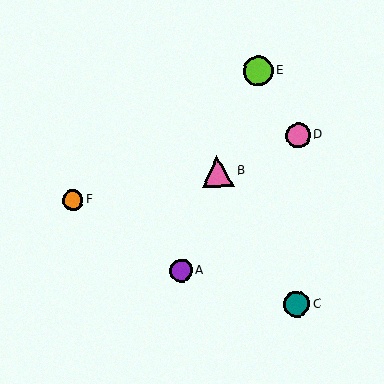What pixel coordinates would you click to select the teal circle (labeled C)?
Click at (297, 304) to select the teal circle C.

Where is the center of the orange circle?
The center of the orange circle is at (73, 200).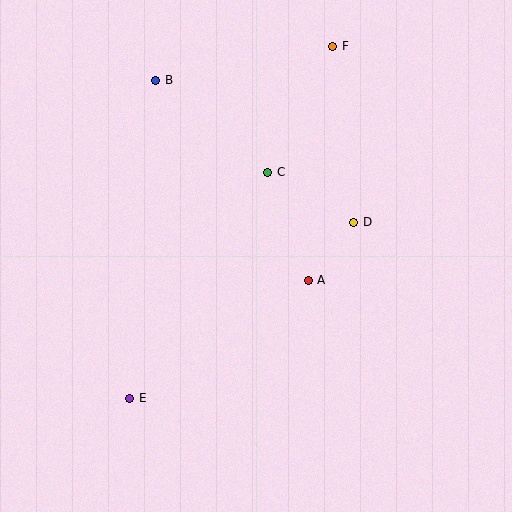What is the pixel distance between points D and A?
The distance between D and A is 73 pixels.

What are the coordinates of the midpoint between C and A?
The midpoint between C and A is at (288, 226).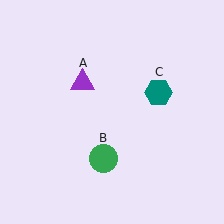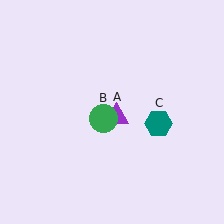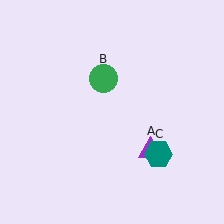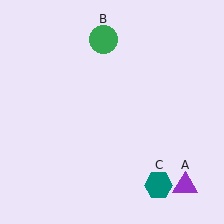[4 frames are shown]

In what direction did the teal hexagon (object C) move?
The teal hexagon (object C) moved down.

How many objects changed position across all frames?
3 objects changed position: purple triangle (object A), green circle (object B), teal hexagon (object C).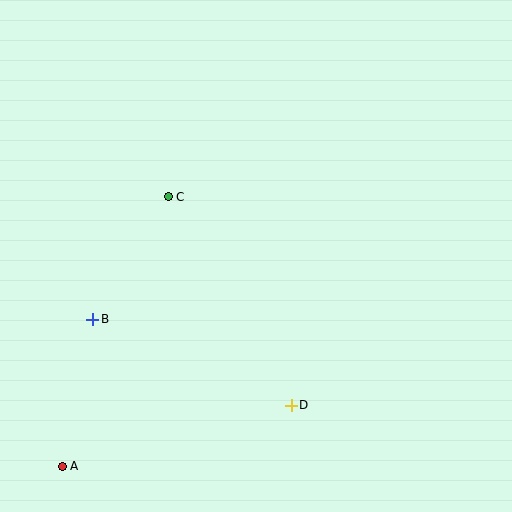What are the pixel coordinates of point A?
Point A is at (62, 466).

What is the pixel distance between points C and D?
The distance between C and D is 243 pixels.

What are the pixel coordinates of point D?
Point D is at (291, 405).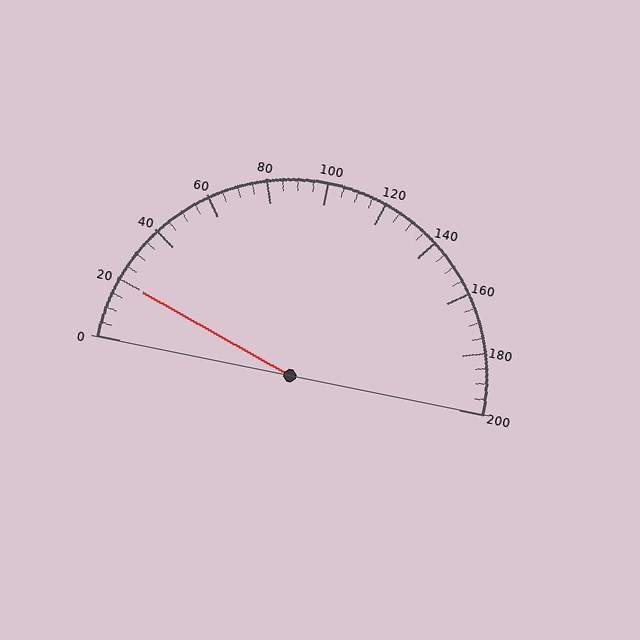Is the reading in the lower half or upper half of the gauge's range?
The reading is in the lower half of the range (0 to 200).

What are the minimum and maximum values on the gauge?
The gauge ranges from 0 to 200.